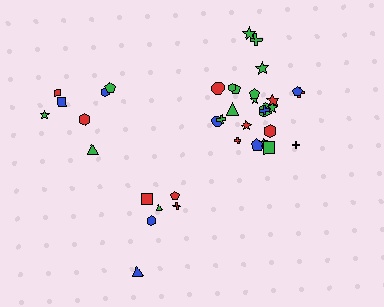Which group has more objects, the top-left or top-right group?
The top-right group.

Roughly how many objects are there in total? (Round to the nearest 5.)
Roughly 40 objects in total.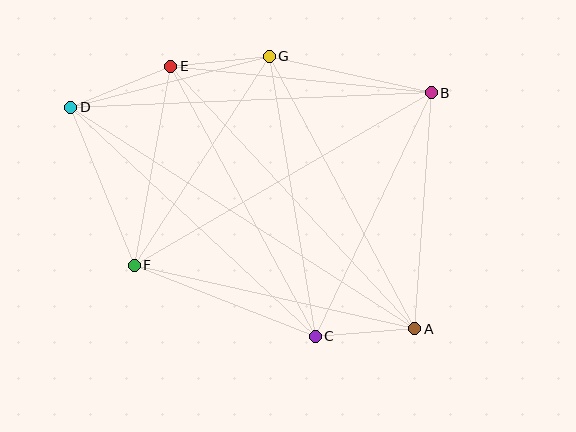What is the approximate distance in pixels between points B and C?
The distance between B and C is approximately 270 pixels.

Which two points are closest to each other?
Points E and G are closest to each other.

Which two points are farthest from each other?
Points A and D are farthest from each other.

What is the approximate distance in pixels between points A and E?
The distance between A and E is approximately 359 pixels.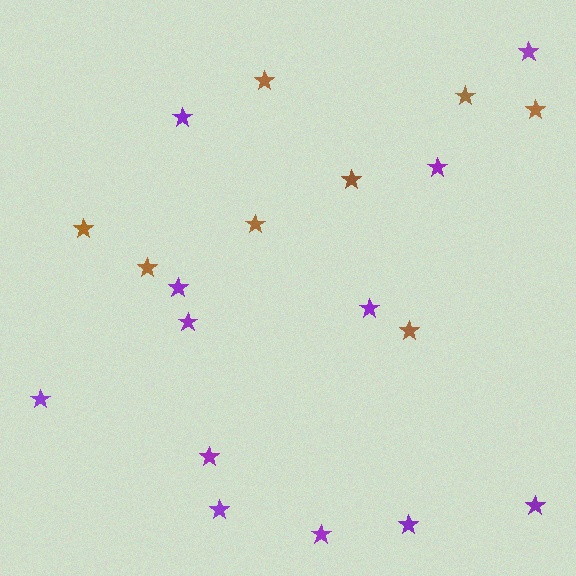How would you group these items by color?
There are 2 groups: one group of purple stars (12) and one group of brown stars (8).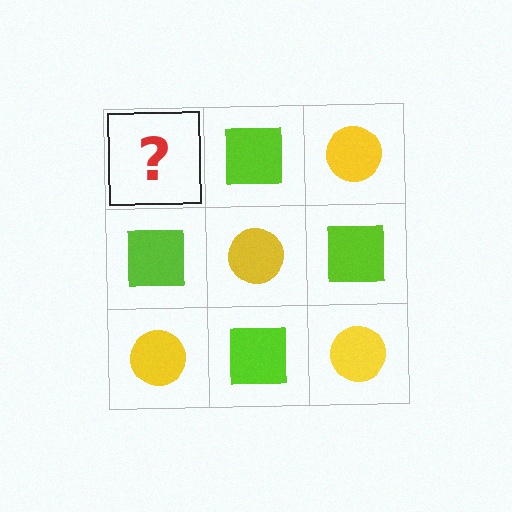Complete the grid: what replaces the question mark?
The question mark should be replaced with a yellow circle.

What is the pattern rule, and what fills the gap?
The rule is that it alternates yellow circle and lime square in a checkerboard pattern. The gap should be filled with a yellow circle.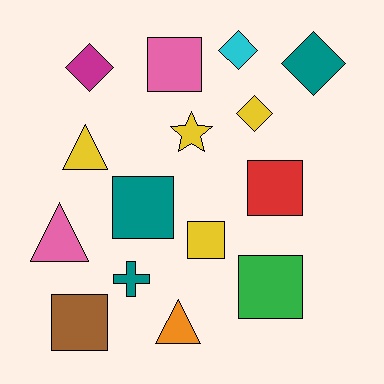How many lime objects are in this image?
There are no lime objects.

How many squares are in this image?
There are 6 squares.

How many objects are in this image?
There are 15 objects.